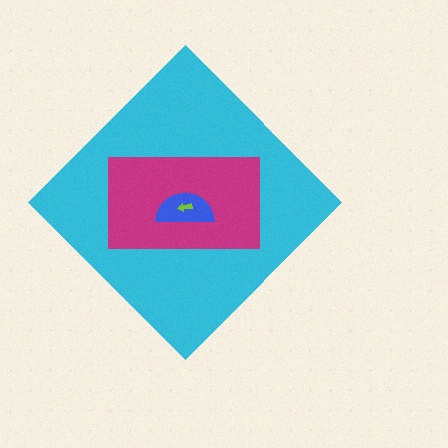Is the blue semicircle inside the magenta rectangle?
Yes.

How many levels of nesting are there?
4.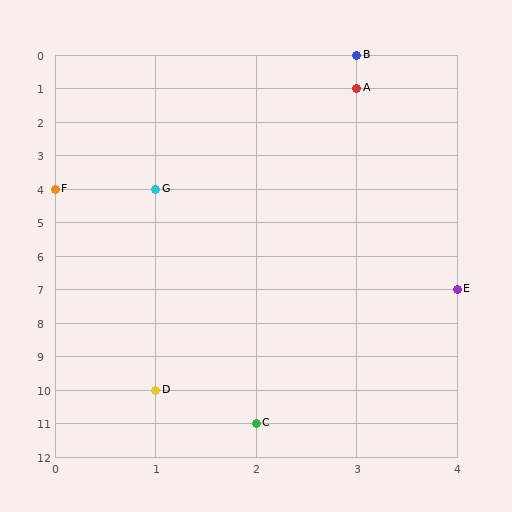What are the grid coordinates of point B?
Point B is at grid coordinates (3, 0).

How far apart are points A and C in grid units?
Points A and C are 1 column and 10 rows apart (about 10.0 grid units diagonally).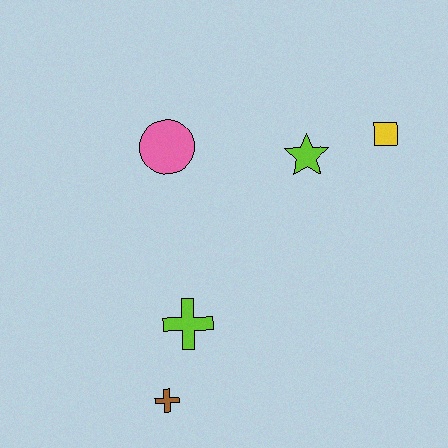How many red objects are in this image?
There are no red objects.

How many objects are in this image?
There are 5 objects.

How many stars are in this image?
There is 1 star.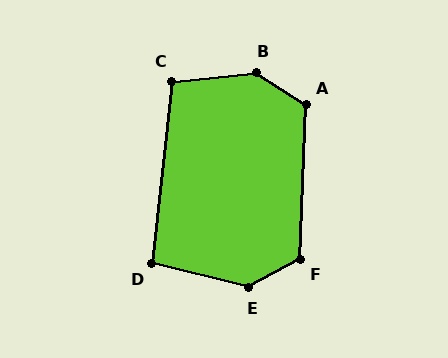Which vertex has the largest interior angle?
B, at approximately 142 degrees.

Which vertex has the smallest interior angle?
D, at approximately 98 degrees.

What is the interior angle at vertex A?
Approximately 120 degrees (obtuse).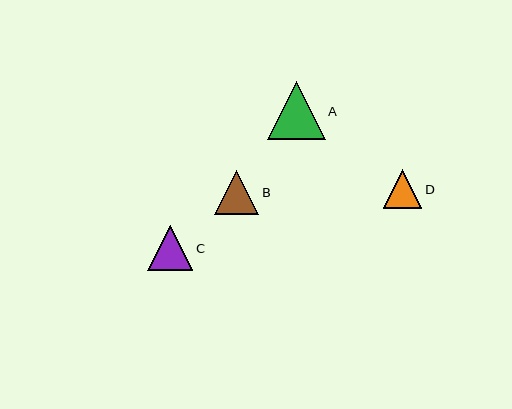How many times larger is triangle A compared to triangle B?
Triangle A is approximately 1.3 times the size of triangle B.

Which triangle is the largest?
Triangle A is the largest with a size of approximately 58 pixels.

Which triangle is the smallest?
Triangle D is the smallest with a size of approximately 38 pixels.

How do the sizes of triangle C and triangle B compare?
Triangle C and triangle B are approximately the same size.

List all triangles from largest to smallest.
From largest to smallest: A, C, B, D.